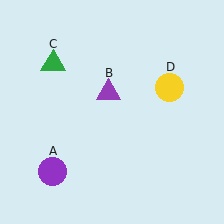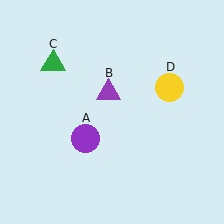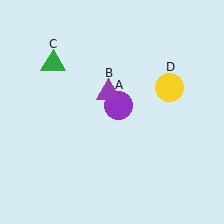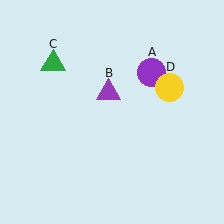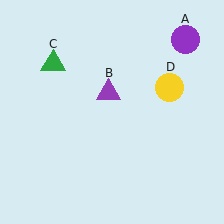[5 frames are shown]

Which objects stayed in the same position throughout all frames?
Purple triangle (object B) and green triangle (object C) and yellow circle (object D) remained stationary.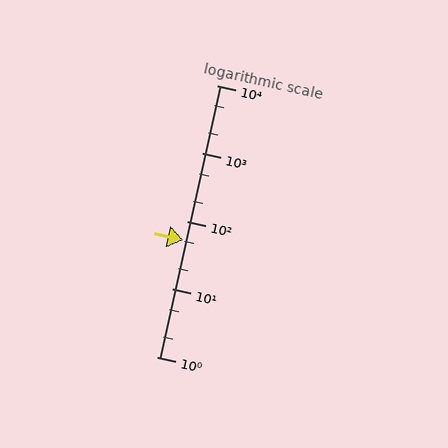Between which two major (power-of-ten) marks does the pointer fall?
The pointer is between 10 and 100.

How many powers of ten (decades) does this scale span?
The scale spans 4 decades, from 1 to 10000.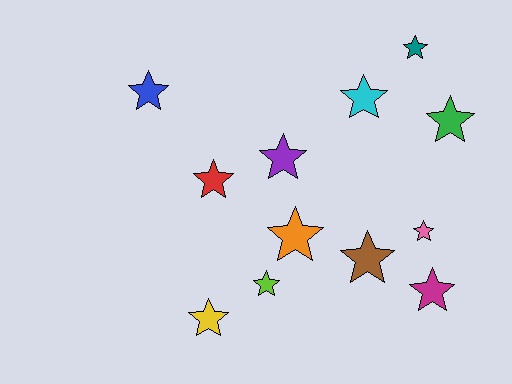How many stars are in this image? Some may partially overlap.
There are 12 stars.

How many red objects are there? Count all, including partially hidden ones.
There is 1 red object.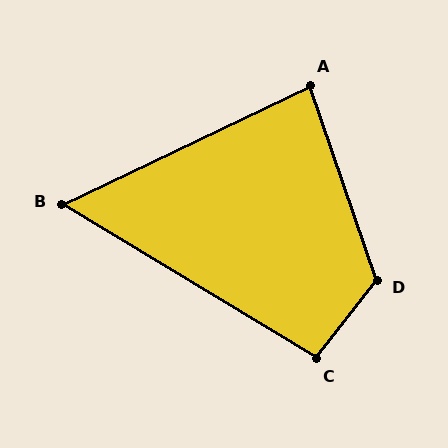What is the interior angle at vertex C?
Approximately 97 degrees (obtuse).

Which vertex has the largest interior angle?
D, at approximately 123 degrees.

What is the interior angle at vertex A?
Approximately 83 degrees (acute).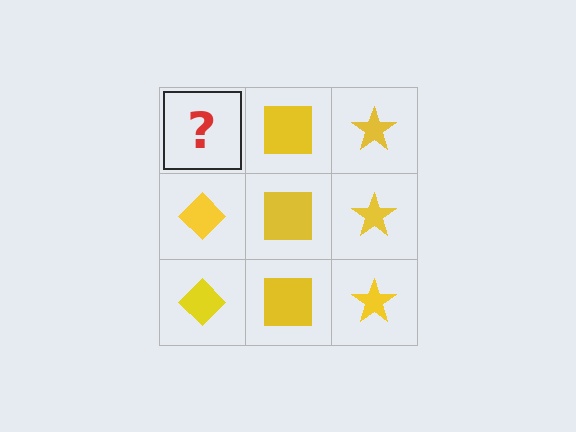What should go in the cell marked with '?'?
The missing cell should contain a yellow diamond.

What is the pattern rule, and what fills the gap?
The rule is that each column has a consistent shape. The gap should be filled with a yellow diamond.